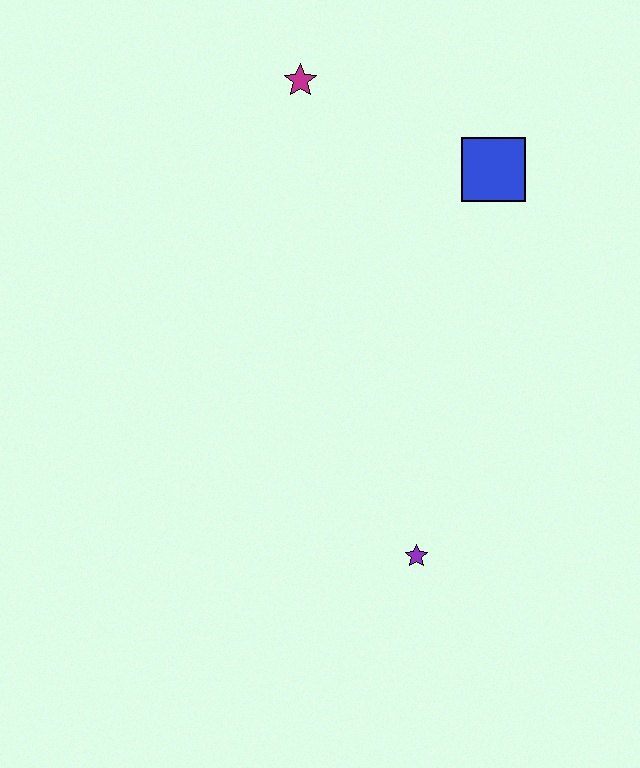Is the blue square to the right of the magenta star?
Yes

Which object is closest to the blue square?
The magenta star is closest to the blue square.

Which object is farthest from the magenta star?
The purple star is farthest from the magenta star.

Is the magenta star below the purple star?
No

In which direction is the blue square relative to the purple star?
The blue square is above the purple star.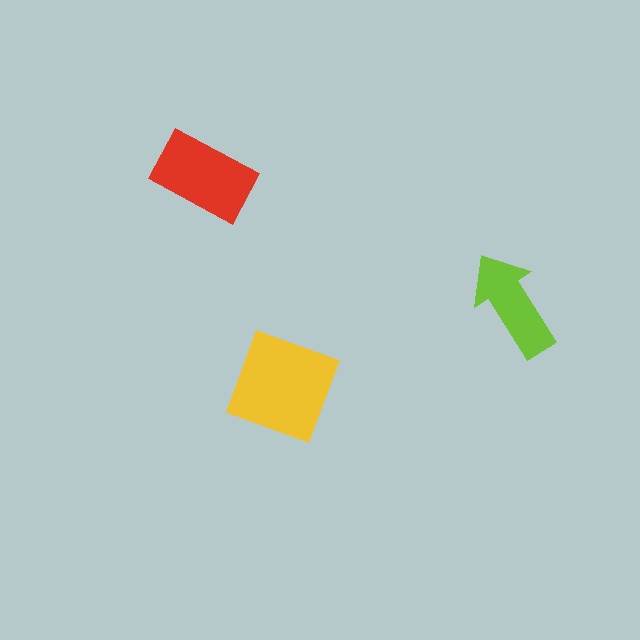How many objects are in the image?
There are 3 objects in the image.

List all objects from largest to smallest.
The yellow square, the red rectangle, the lime arrow.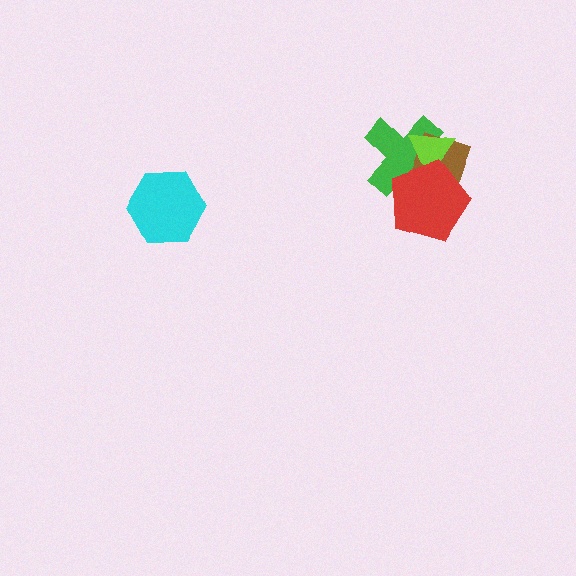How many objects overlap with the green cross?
3 objects overlap with the green cross.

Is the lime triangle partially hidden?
Yes, it is partially covered by another shape.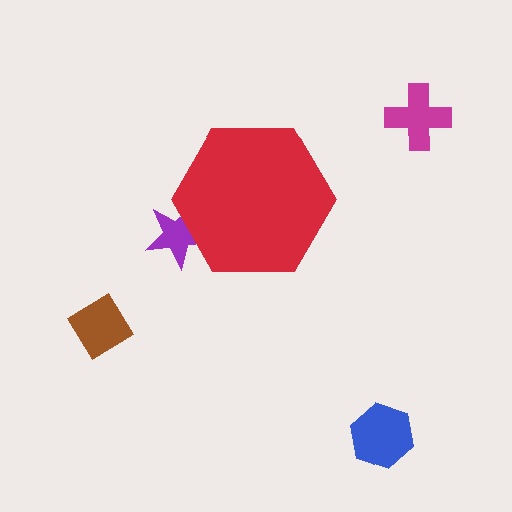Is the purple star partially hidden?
Yes, the purple star is partially hidden behind the red hexagon.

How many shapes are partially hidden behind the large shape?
1 shape is partially hidden.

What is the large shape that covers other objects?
A red hexagon.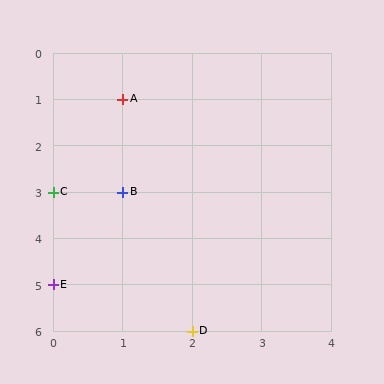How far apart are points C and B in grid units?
Points C and B are 1 column apart.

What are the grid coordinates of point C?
Point C is at grid coordinates (0, 3).